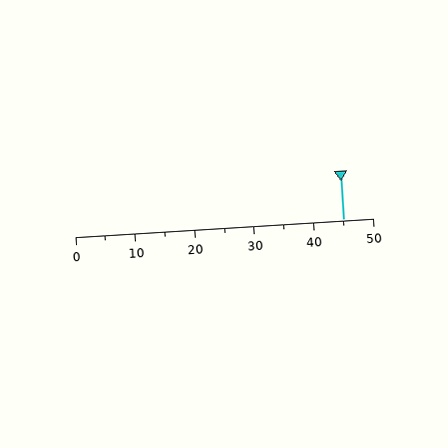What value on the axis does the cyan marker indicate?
The marker indicates approximately 45.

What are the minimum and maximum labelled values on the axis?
The axis runs from 0 to 50.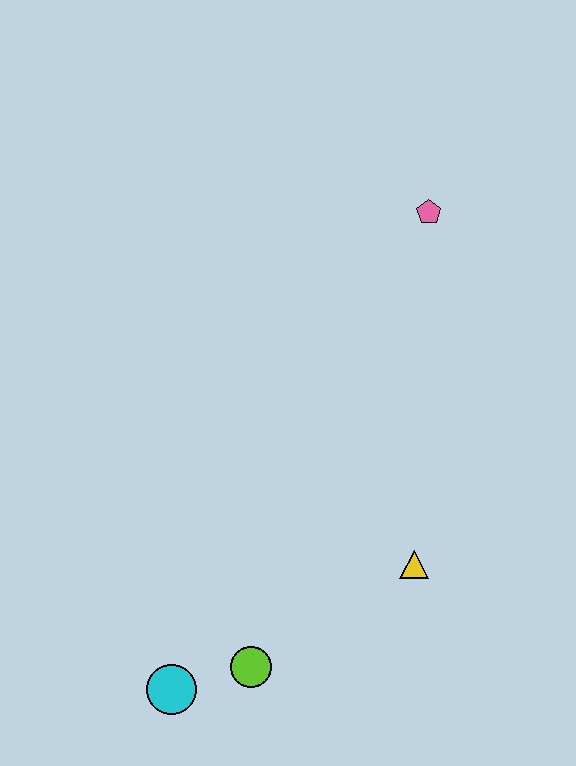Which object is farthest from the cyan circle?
The pink pentagon is farthest from the cyan circle.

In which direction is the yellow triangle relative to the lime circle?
The yellow triangle is to the right of the lime circle.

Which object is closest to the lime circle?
The cyan circle is closest to the lime circle.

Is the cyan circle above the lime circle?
No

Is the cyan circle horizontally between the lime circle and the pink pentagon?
No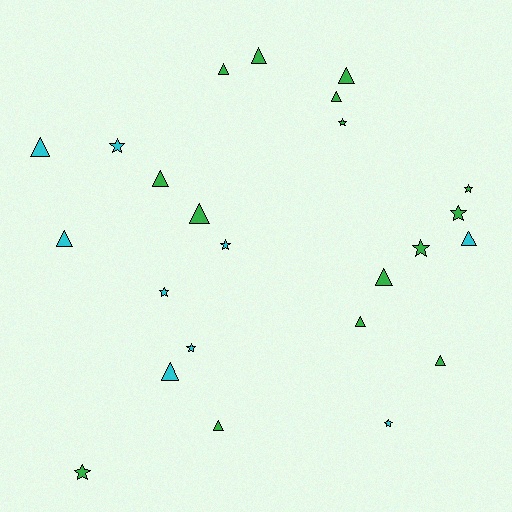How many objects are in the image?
There are 24 objects.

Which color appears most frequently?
Green, with 15 objects.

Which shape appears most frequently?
Triangle, with 14 objects.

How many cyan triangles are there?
There are 4 cyan triangles.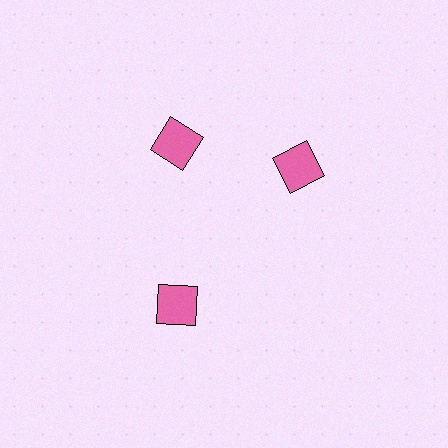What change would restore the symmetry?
The symmetry would be restored by rotating it back into even spacing with its neighbors so that all 3 squares sit at equal angles and equal distance from the center.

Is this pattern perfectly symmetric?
No. The 3 pink squares are arranged in a ring, but one element near the 3 o'clock position is rotated out of alignment along the ring, breaking the 3-fold rotational symmetry.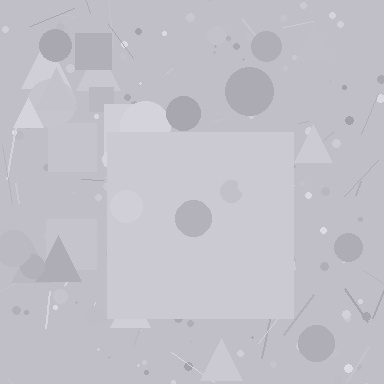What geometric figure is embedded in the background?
A square is embedded in the background.